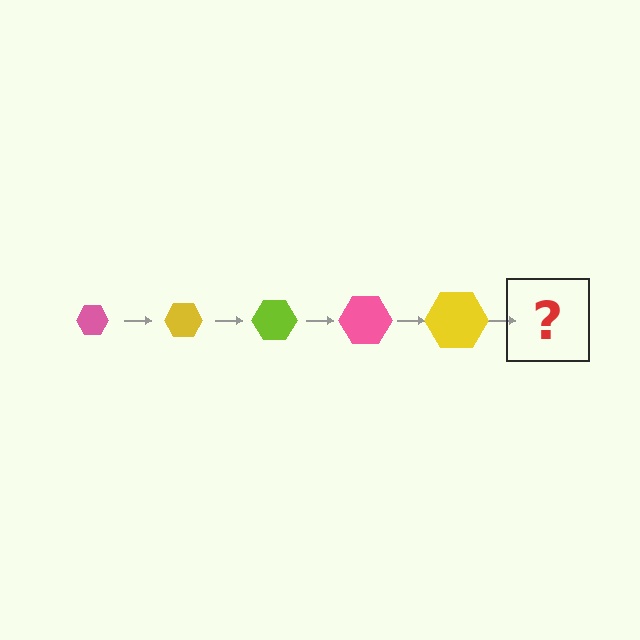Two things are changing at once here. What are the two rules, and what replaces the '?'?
The two rules are that the hexagon grows larger each step and the color cycles through pink, yellow, and lime. The '?' should be a lime hexagon, larger than the previous one.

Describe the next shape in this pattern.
It should be a lime hexagon, larger than the previous one.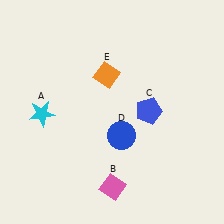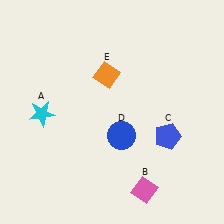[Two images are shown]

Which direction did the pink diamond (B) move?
The pink diamond (B) moved right.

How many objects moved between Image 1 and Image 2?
2 objects moved between the two images.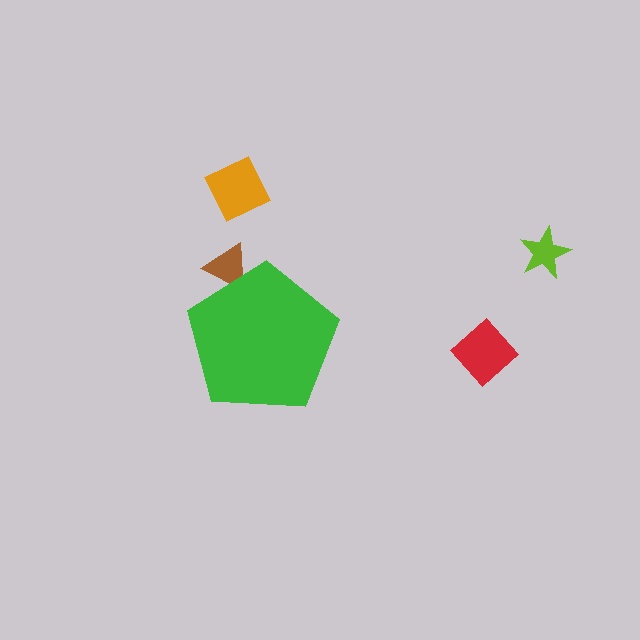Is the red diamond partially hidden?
No, the red diamond is fully visible.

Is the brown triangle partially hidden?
Yes, the brown triangle is partially hidden behind the green pentagon.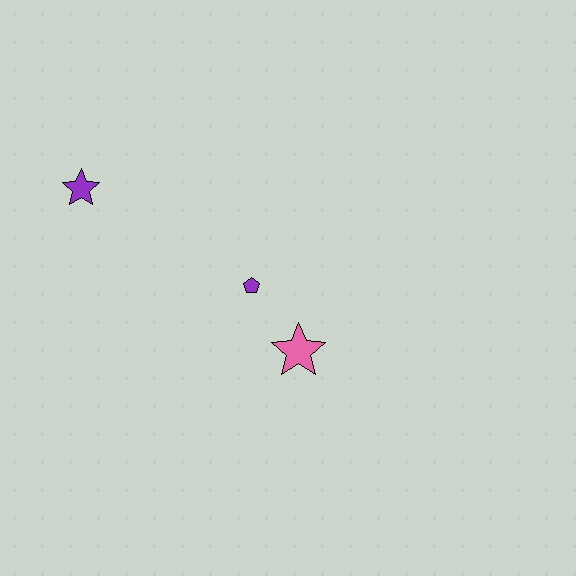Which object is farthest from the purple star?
The pink star is farthest from the purple star.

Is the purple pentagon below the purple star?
Yes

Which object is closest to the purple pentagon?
The pink star is closest to the purple pentagon.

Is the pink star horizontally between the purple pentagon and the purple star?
No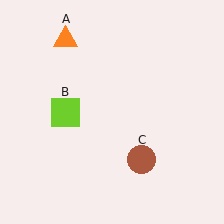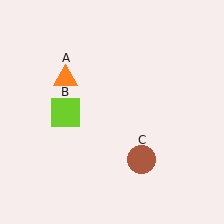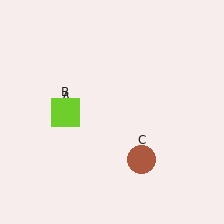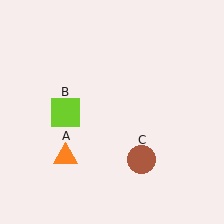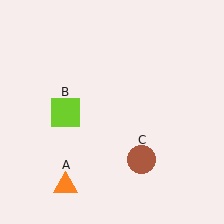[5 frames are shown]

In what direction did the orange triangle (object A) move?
The orange triangle (object A) moved down.